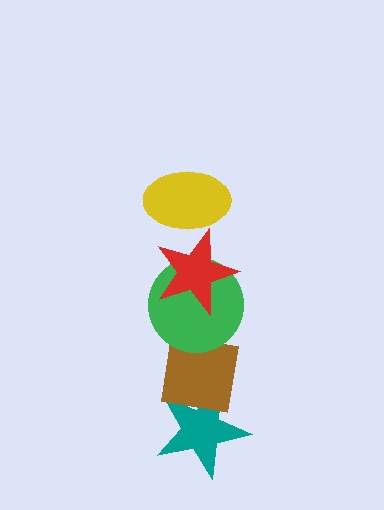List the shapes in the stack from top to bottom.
From top to bottom: the yellow ellipse, the red star, the green circle, the brown square, the teal star.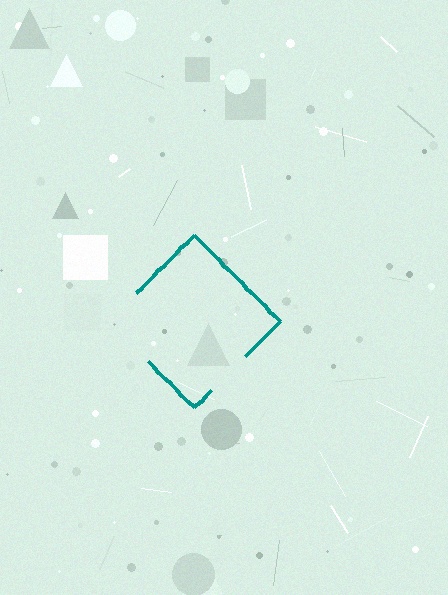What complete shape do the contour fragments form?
The contour fragments form a diamond.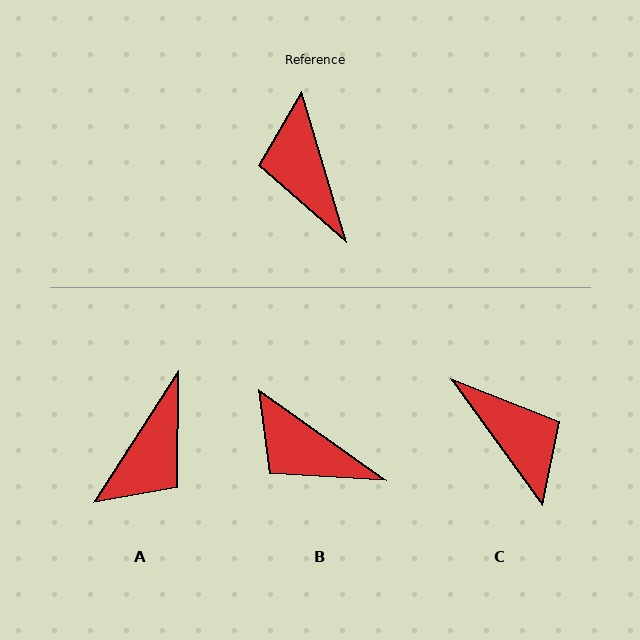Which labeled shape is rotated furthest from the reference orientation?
C, about 161 degrees away.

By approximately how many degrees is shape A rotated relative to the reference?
Approximately 131 degrees counter-clockwise.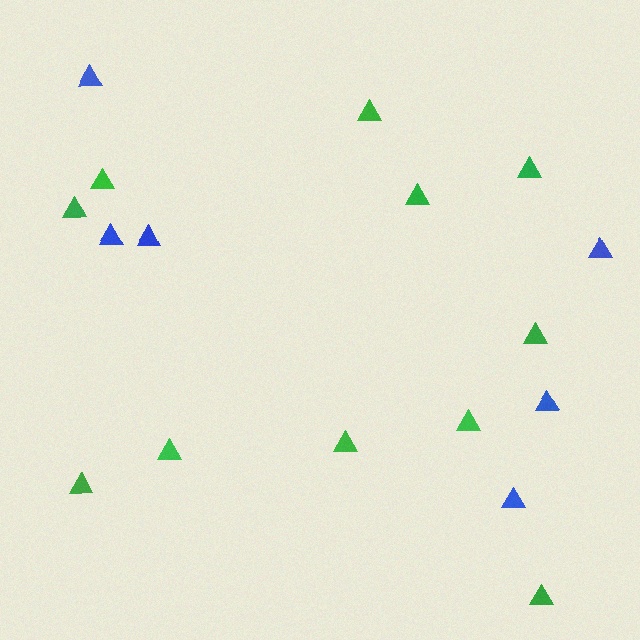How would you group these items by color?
There are 2 groups: one group of blue triangles (6) and one group of green triangles (11).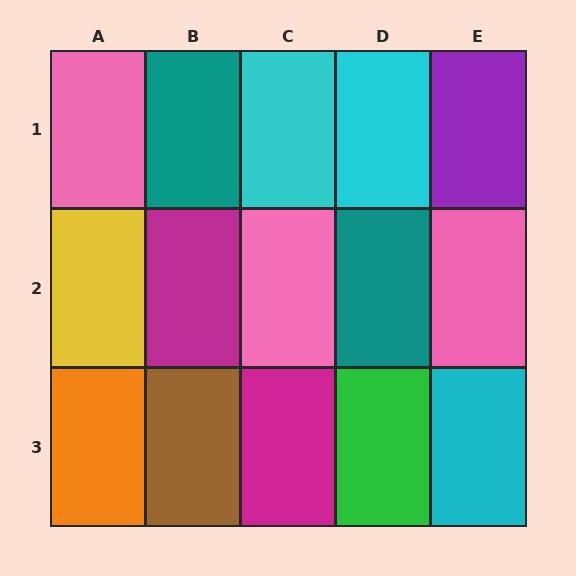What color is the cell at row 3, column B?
Brown.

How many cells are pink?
3 cells are pink.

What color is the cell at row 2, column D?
Teal.